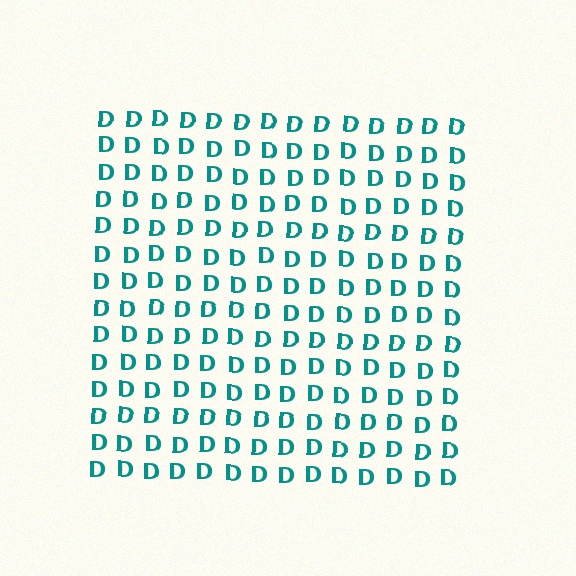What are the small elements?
The small elements are letter D's.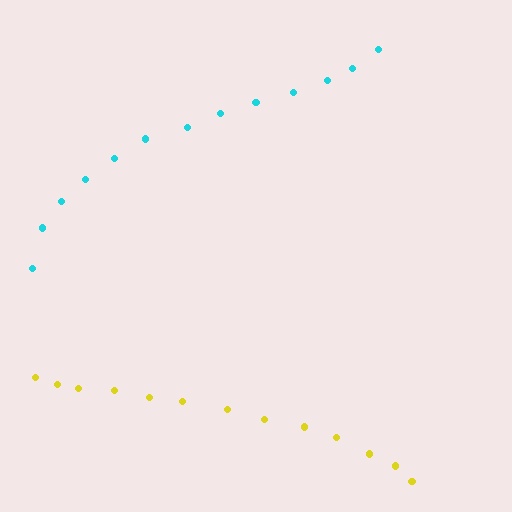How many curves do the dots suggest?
There are 2 distinct paths.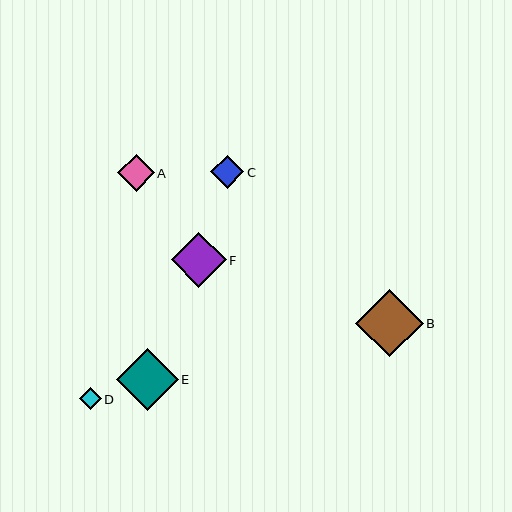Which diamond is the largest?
Diamond B is the largest with a size of approximately 67 pixels.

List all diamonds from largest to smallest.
From largest to smallest: B, E, F, A, C, D.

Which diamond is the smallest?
Diamond D is the smallest with a size of approximately 22 pixels.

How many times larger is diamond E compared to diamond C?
Diamond E is approximately 1.9 times the size of diamond C.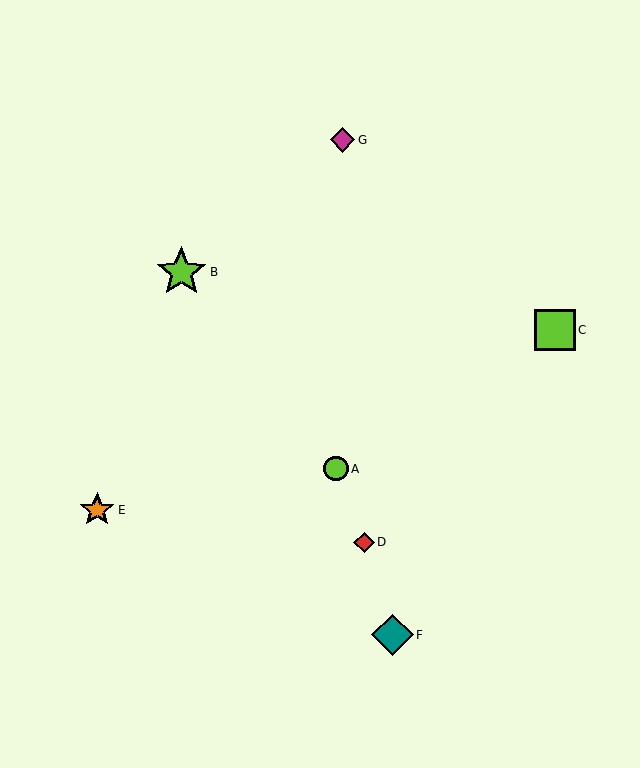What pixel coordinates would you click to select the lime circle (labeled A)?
Click at (336, 469) to select the lime circle A.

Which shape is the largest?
The lime star (labeled B) is the largest.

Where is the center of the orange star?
The center of the orange star is at (97, 510).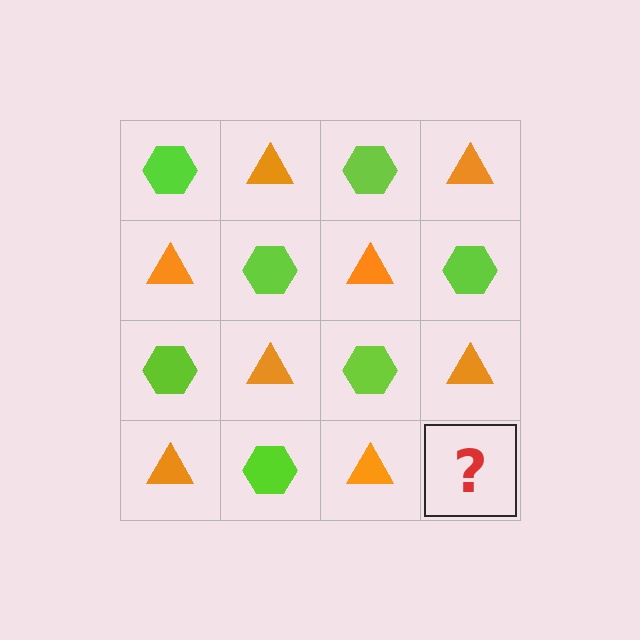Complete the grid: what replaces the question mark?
The question mark should be replaced with a lime hexagon.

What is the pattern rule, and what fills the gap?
The rule is that it alternates lime hexagon and orange triangle in a checkerboard pattern. The gap should be filled with a lime hexagon.